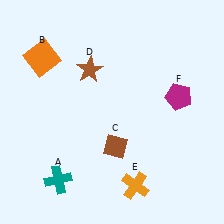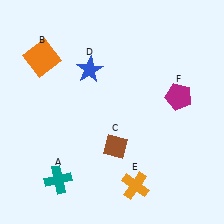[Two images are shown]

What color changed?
The star (D) changed from brown in Image 1 to blue in Image 2.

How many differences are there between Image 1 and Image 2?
There is 1 difference between the two images.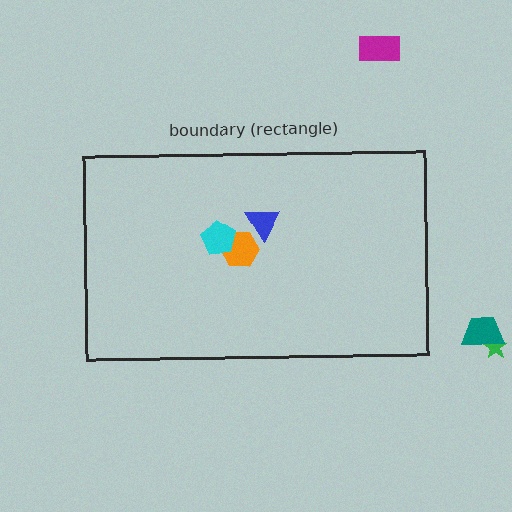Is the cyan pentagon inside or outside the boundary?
Inside.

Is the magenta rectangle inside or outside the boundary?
Outside.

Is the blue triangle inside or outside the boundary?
Inside.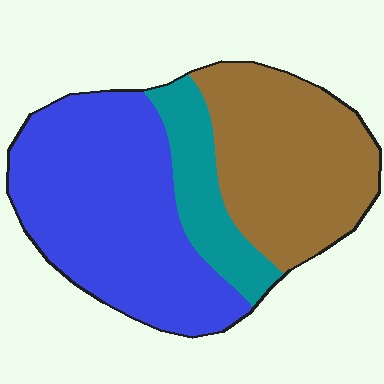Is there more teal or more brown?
Brown.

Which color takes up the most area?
Blue, at roughly 50%.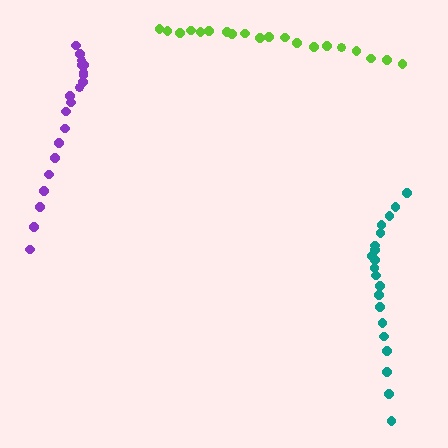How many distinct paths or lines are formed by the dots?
There are 3 distinct paths.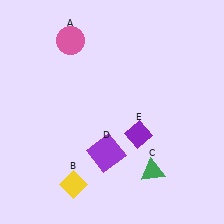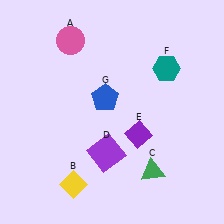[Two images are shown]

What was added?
A teal hexagon (F), a blue pentagon (G) were added in Image 2.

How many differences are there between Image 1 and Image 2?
There are 2 differences between the two images.